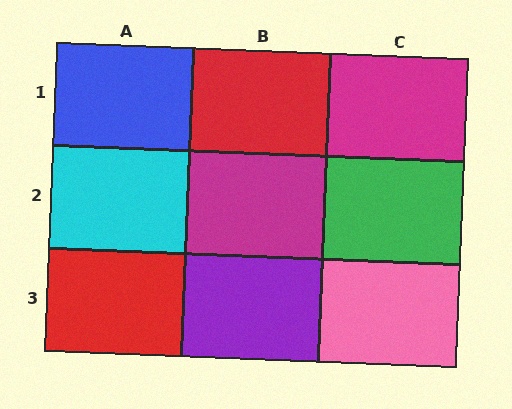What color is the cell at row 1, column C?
Magenta.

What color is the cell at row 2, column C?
Green.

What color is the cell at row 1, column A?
Blue.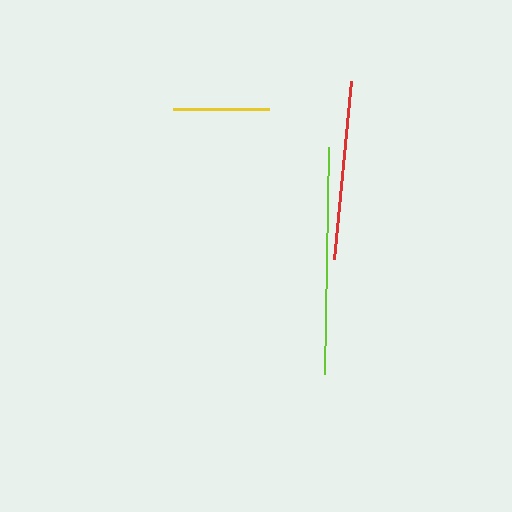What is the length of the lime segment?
The lime segment is approximately 227 pixels long.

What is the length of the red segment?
The red segment is approximately 179 pixels long.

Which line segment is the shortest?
The yellow line is the shortest at approximately 97 pixels.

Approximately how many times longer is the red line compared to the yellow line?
The red line is approximately 1.9 times the length of the yellow line.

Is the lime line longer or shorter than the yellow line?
The lime line is longer than the yellow line.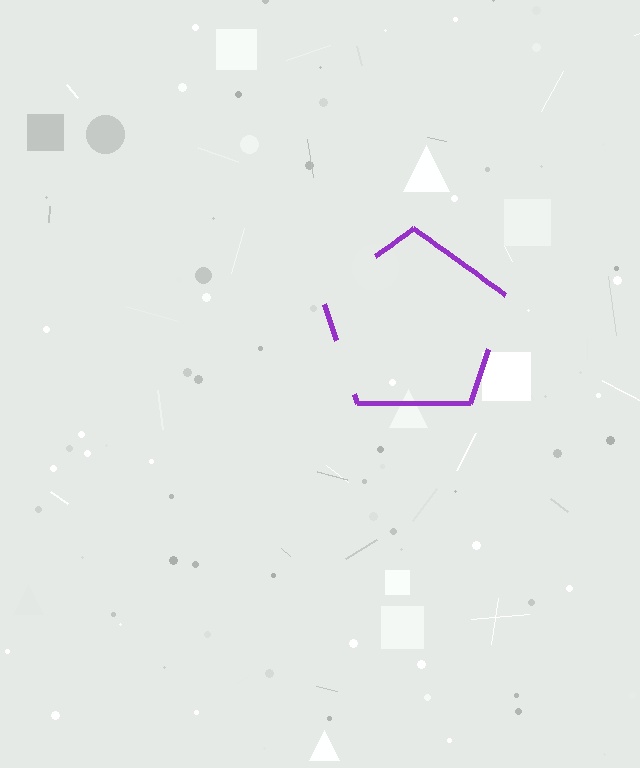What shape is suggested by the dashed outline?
The dashed outline suggests a pentagon.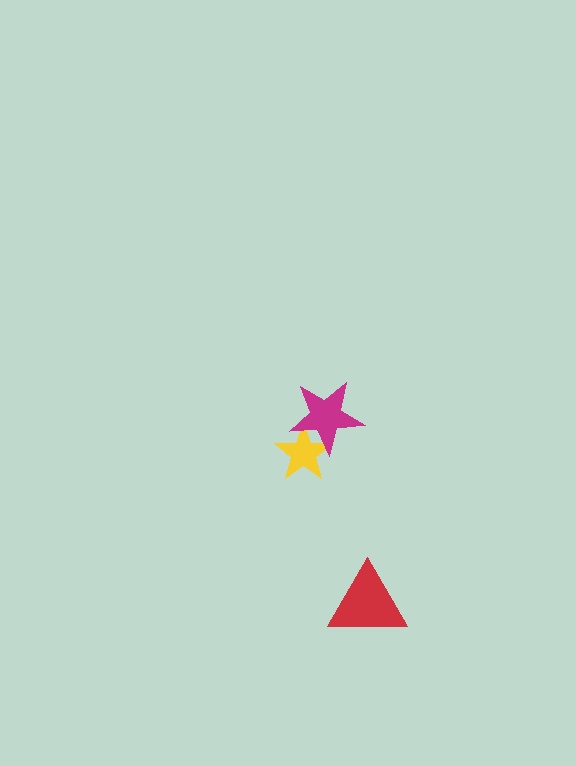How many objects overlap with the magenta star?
1 object overlaps with the magenta star.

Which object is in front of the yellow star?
The magenta star is in front of the yellow star.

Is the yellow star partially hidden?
Yes, it is partially covered by another shape.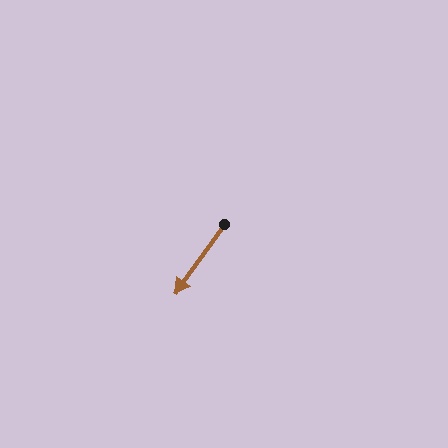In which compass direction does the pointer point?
Southwest.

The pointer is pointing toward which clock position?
Roughly 7 o'clock.